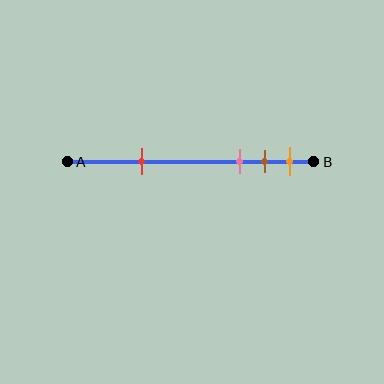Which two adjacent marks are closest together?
The brown and orange marks are the closest adjacent pair.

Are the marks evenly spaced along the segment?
No, the marks are not evenly spaced.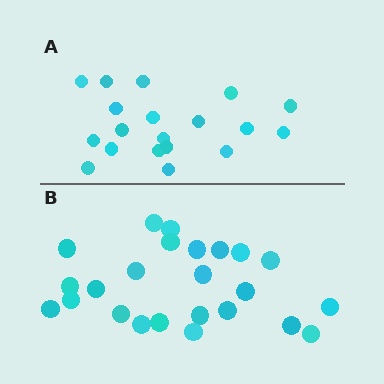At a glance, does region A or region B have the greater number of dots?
Region B (the bottom region) has more dots.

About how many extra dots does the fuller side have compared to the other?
Region B has about 5 more dots than region A.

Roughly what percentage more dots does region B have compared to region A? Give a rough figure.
About 25% more.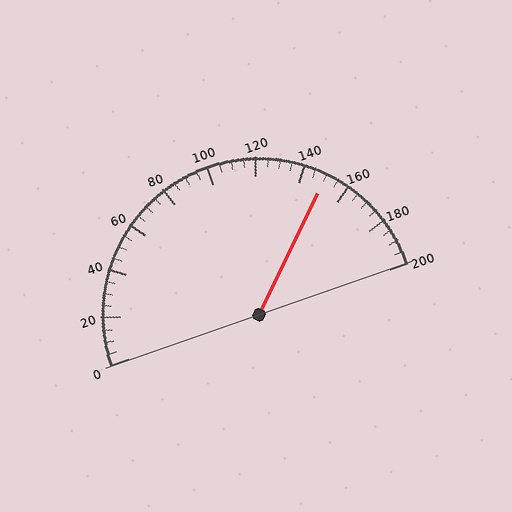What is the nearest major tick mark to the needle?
The nearest major tick mark is 160.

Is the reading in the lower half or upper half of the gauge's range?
The reading is in the upper half of the range (0 to 200).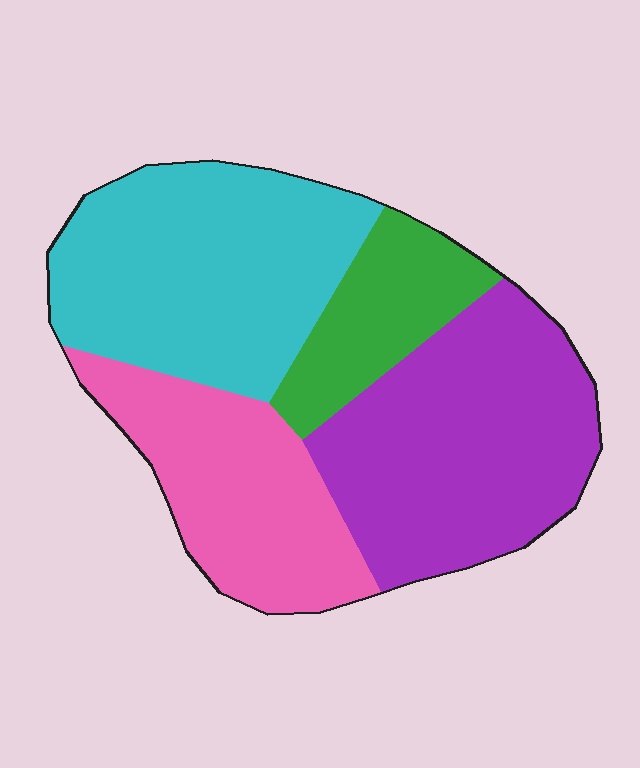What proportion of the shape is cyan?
Cyan covers 32% of the shape.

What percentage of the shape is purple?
Purple takes up about one third (1/3) of the shape.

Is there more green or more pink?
Pink.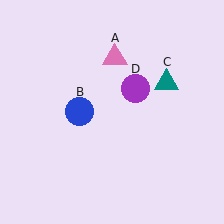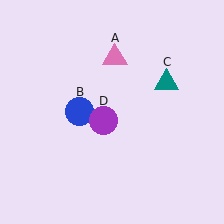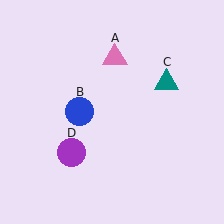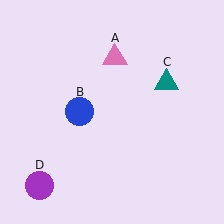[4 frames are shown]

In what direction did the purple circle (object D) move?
The purple circle (object D) moved down and to the left.